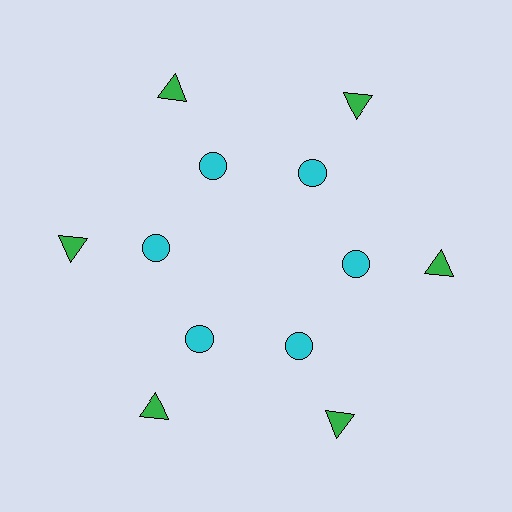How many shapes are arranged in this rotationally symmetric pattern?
There are 12 shapes, arranged in 6 groups of 2.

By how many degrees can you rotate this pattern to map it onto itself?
The pattern maps onto itself every 60 degrees of rotation.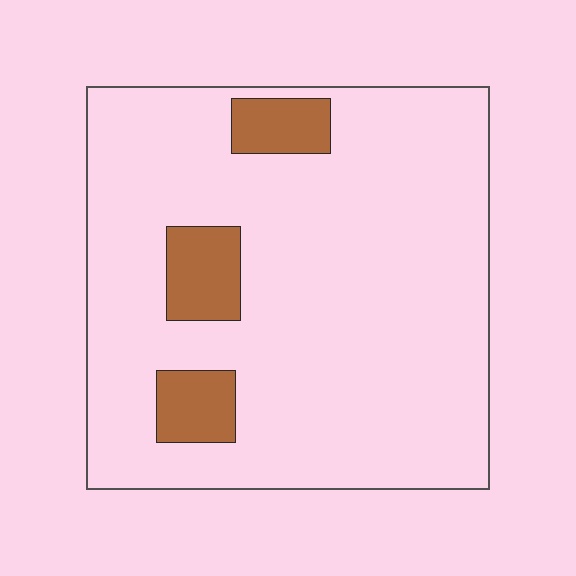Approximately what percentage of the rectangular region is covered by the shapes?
Approximately 10%.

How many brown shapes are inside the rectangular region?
3.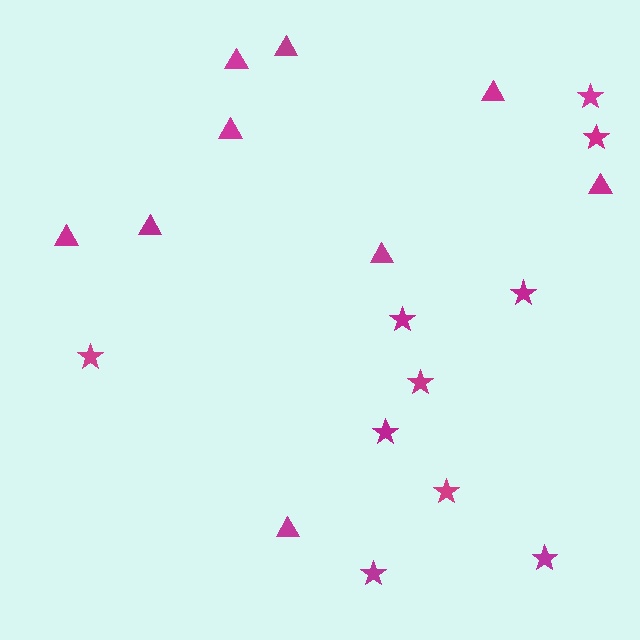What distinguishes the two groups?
There are 2 groups: one group of stars (10) and one group of triangles (9).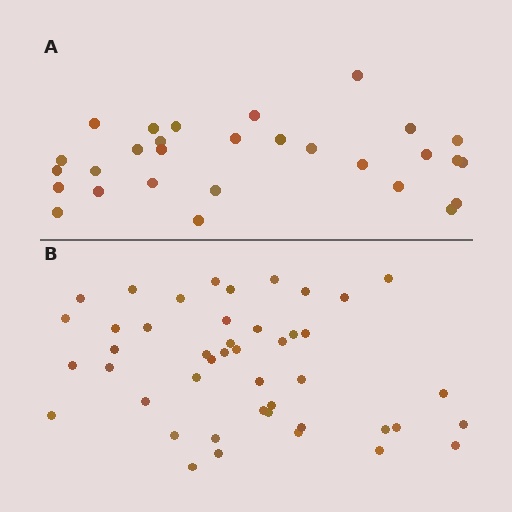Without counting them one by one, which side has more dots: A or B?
Region B (the bottom region) has more dots.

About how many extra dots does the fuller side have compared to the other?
Region B has approximately 15 more dots than region A.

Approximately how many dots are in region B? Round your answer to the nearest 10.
About 40 dots. (The exact count is 45, which rounds to 40.)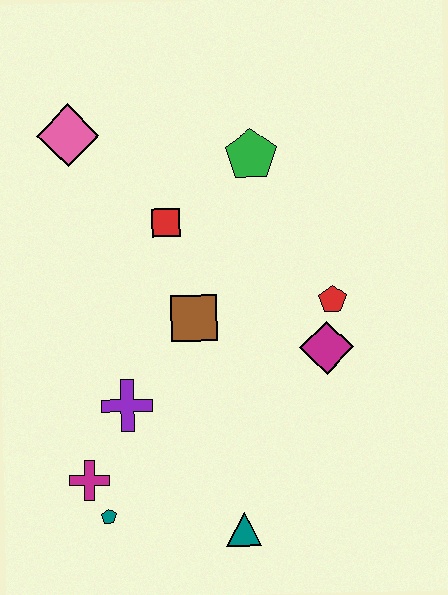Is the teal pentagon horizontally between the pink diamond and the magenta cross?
No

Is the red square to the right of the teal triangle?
No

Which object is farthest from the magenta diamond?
The pink diamond is farthest from the magenta diamond.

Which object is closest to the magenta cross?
The teal pentagon is closest to the magenta cross.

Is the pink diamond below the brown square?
No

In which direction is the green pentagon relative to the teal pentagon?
The green pentagon is above the teal pentagon.